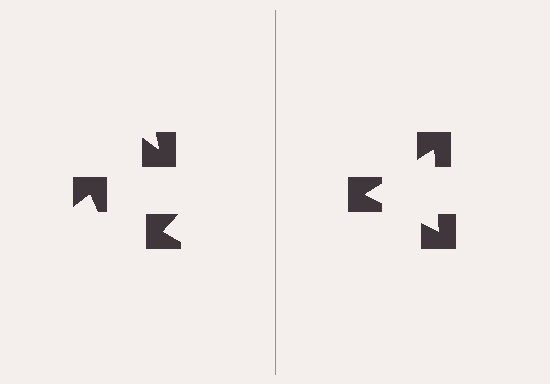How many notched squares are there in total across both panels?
6 — 3 on each side.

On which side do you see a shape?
An illusory triangle appears on the right side. On the left side the wedge cuts are rotated, so no coherent shape forms.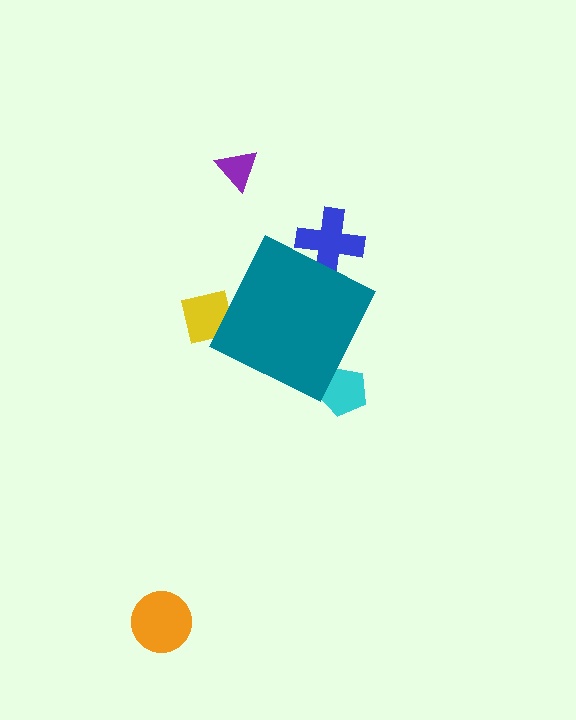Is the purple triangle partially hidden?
No, the purple triangle is fully visible.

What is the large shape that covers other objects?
A teal diamond.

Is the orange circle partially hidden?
No, the orange circle is fully visible.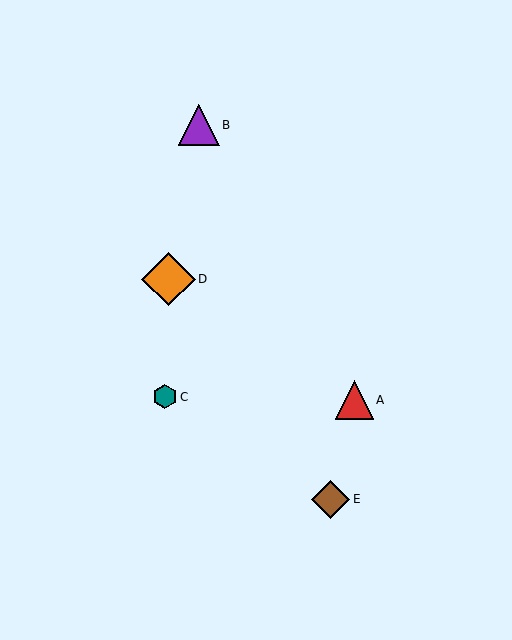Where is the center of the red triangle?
The center of the red triangle is at (354, 400).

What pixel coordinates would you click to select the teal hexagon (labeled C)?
Click at (165, 397) to select the teal hexagon C.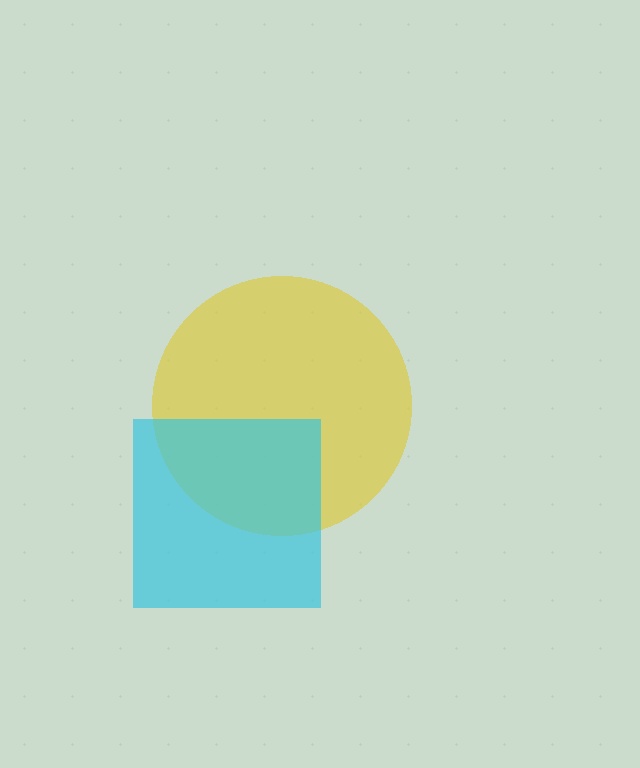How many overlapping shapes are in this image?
There are 2 overlapping shapes in the image.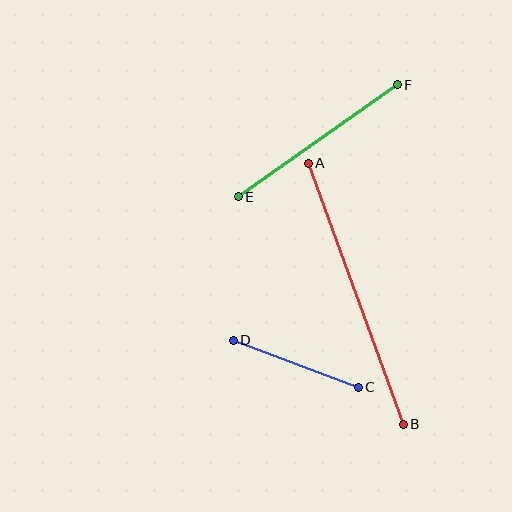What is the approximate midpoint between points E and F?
The midpoint is at approximately (318, 141) pixels.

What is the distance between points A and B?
The distance is approximately 277 pixels.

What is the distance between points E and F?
The distance is approximately 194 pixels.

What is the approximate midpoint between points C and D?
The midpoint is at approximately (296, 364) pixels.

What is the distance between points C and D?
The distance is approximately 134 pixels.